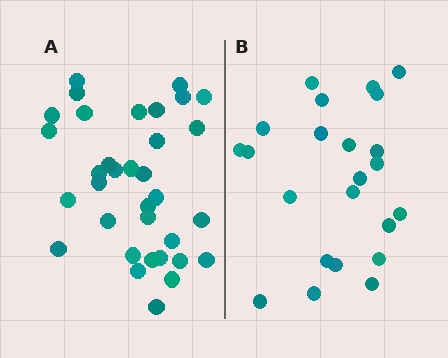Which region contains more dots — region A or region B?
Region A (the left region) has more dots.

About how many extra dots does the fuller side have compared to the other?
Region A has roughly 12 or so more dots than region B.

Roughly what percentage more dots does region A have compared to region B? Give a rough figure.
About 50% more.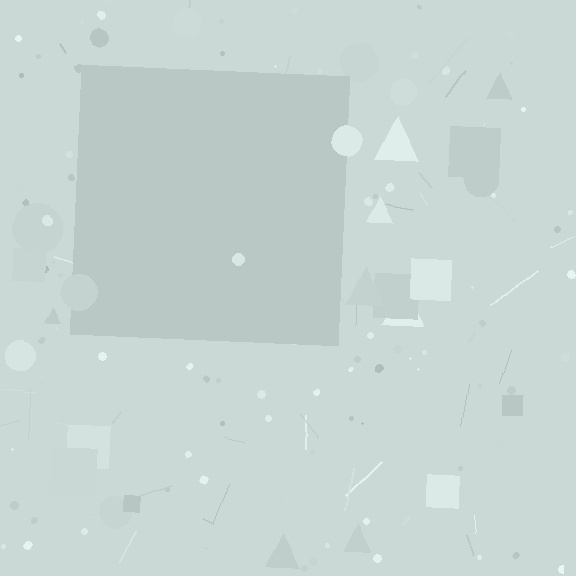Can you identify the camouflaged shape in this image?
The camouflaged shape is a square.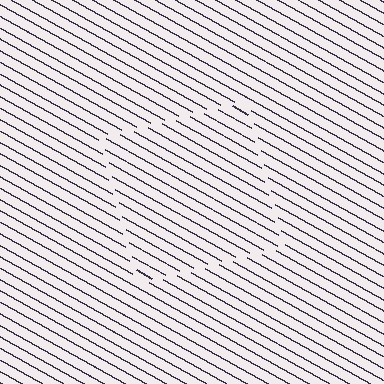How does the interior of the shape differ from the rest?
The interior of the shape contains the same grating, shifted by half a period — the contour is defined by the phase discontinuity where line-ends from the inner and outer gratings abut.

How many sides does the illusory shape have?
4 sides — the line-ends trace a square.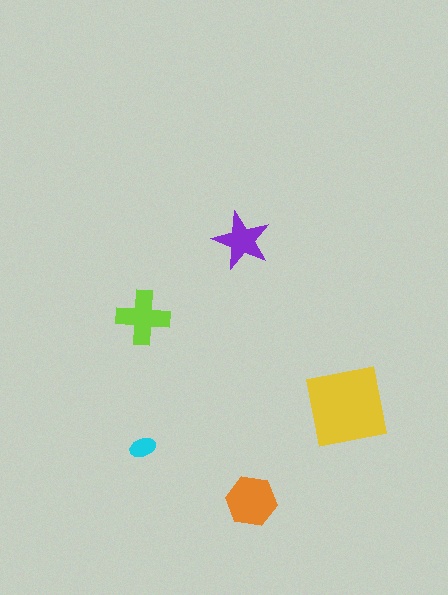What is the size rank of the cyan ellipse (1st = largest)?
5th.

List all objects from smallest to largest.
The cyan ellipse, the purple star, the lime cross, the orange hexagon, the yellow square.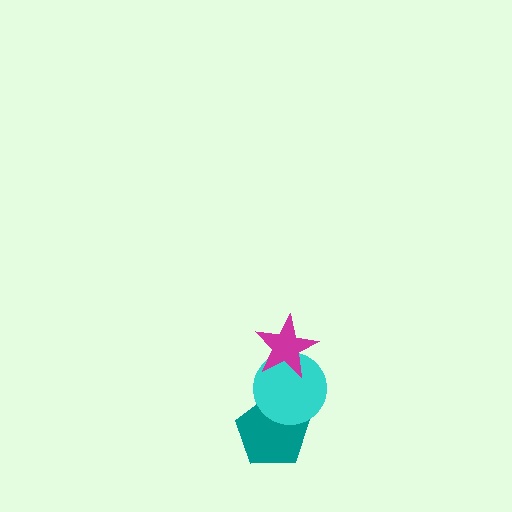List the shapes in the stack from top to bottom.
From top to bottom: the magenta star, the cyan circle, the teal pentagon.